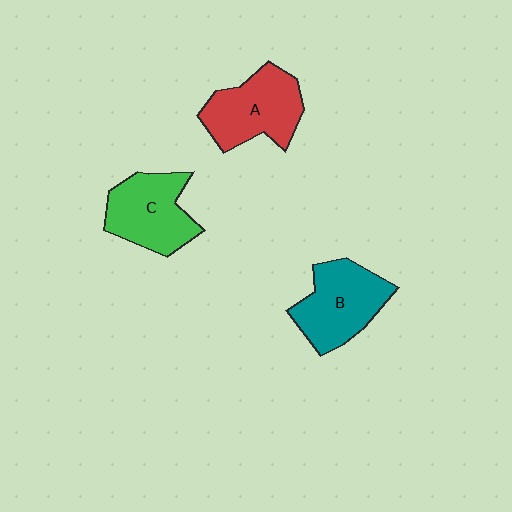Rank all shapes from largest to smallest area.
From largest to smallest: B (teal), A (red), C (green).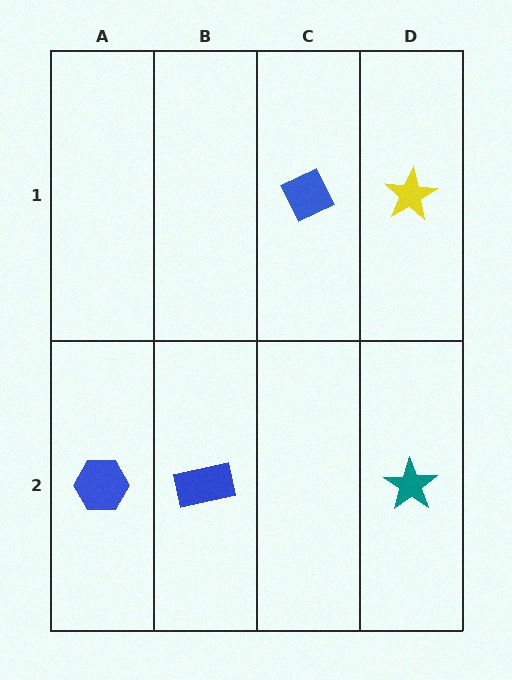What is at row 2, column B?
A blue rectangle.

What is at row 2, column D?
A teal star.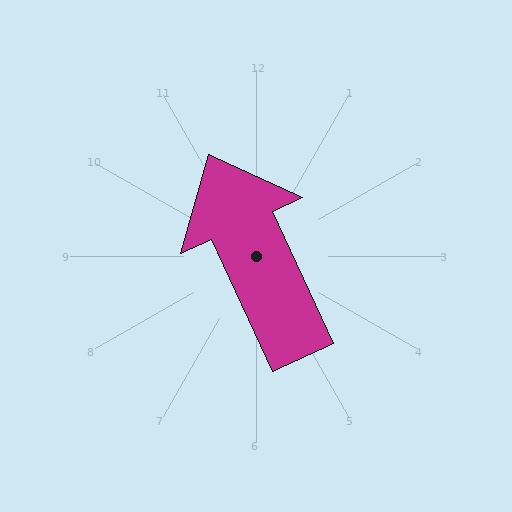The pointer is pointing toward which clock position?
Roughly 11 o'clock.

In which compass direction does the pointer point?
Northwest.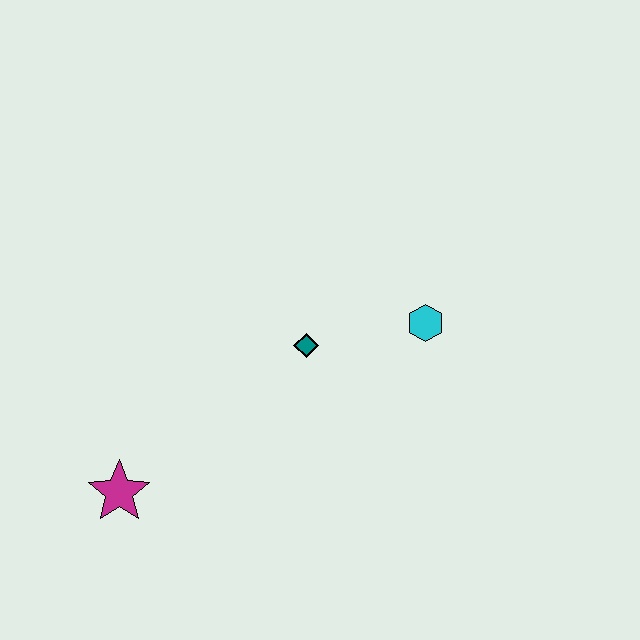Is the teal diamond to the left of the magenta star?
No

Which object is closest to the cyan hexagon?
The teal diamond is closest to the cyan hexagon.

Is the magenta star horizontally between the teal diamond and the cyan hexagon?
No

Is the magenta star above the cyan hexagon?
No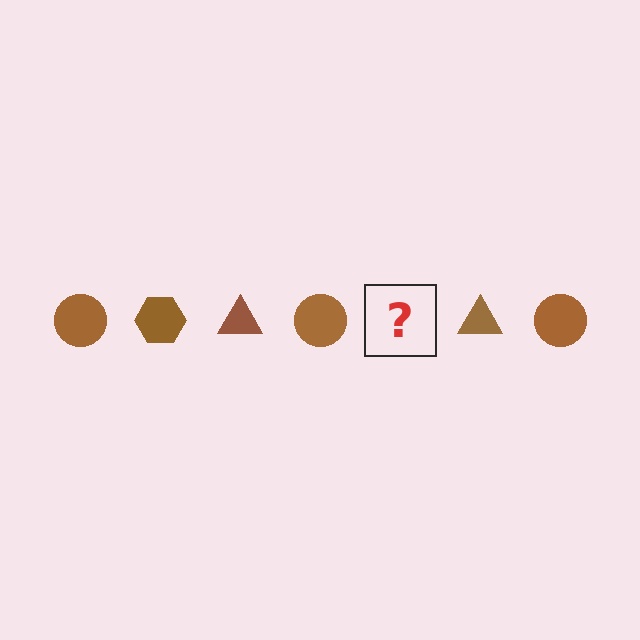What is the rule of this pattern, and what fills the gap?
The rule is that the pattern cycles through circle, hexagon, triangle shapes in brown. The gap should be filled with a brown hexagon.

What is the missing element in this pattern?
The missing element is a brown hexagon.